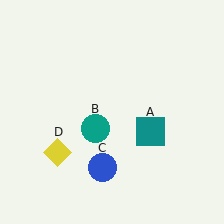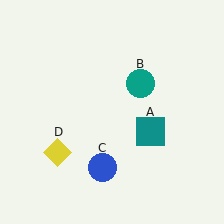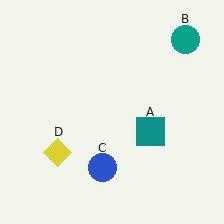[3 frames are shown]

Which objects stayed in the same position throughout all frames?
Teal square (object A) and blue circle (object C) and yellow diamond (object D) remained stationary.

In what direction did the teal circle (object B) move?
The teal circle (object B) moved up and to the right.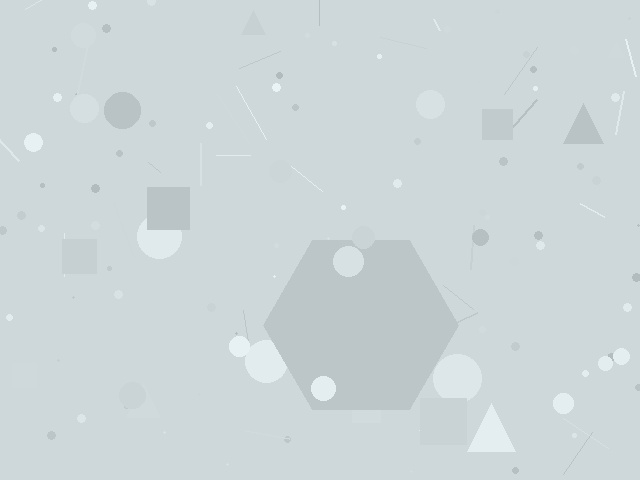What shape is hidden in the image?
A hexagon is hidden in the image.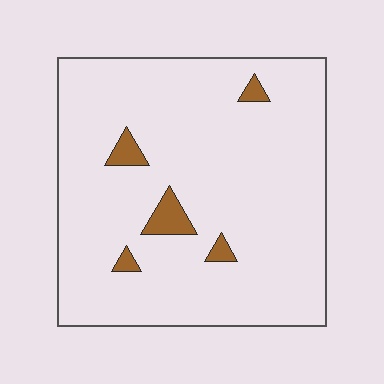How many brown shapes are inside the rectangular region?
5.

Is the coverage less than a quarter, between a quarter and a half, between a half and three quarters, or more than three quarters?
Less than a quarter.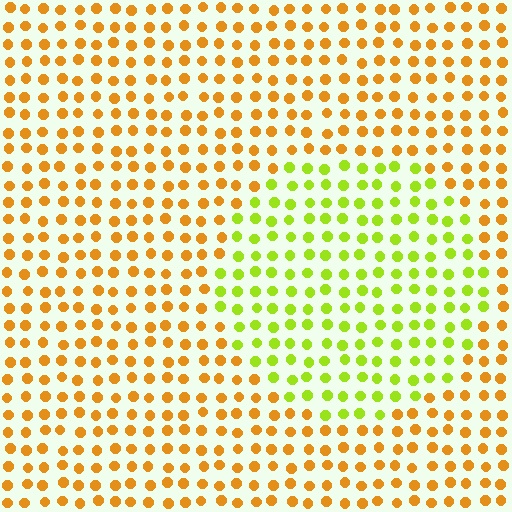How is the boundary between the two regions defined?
The boundary is defined purely by a slight shift in hue (about 48 degrees). Spacing, size, and orientation are identical on both sides.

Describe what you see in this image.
The image is filled with small orange elements in a uniform arrangement. A circle-shaped region is visible where the elements are tinted to a slightly different hue, forming a subtle color boundary.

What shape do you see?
I see a circle.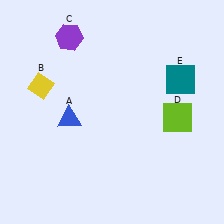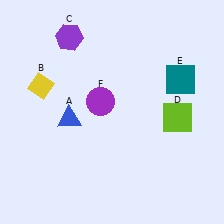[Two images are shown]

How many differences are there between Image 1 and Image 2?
There is 1 difference between the two images.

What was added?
A purple circle (F) was added in Image 2.